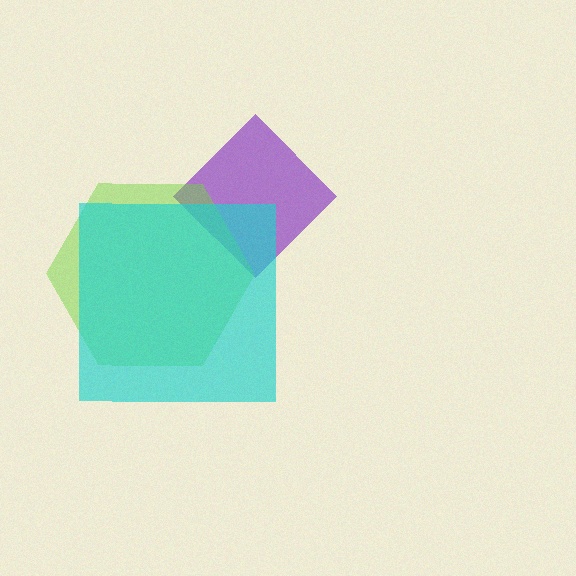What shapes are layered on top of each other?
The layered shapes are: a purple diamond, a lime hexagon, a cyan square.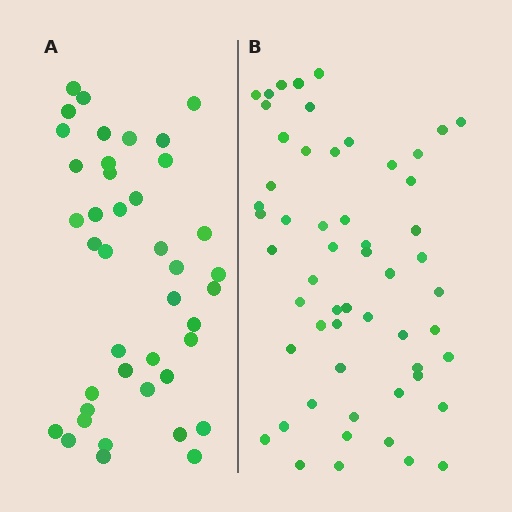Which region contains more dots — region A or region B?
Region B (the right region) has more dots.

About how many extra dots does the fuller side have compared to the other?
Region B has approximately 15 more dots than region A.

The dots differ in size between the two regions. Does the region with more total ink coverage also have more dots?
No. Region A has more total ink coverage because its dots are larger, but region B actually contains more individual dots. Total area can be misleading — the number of items is what matters here.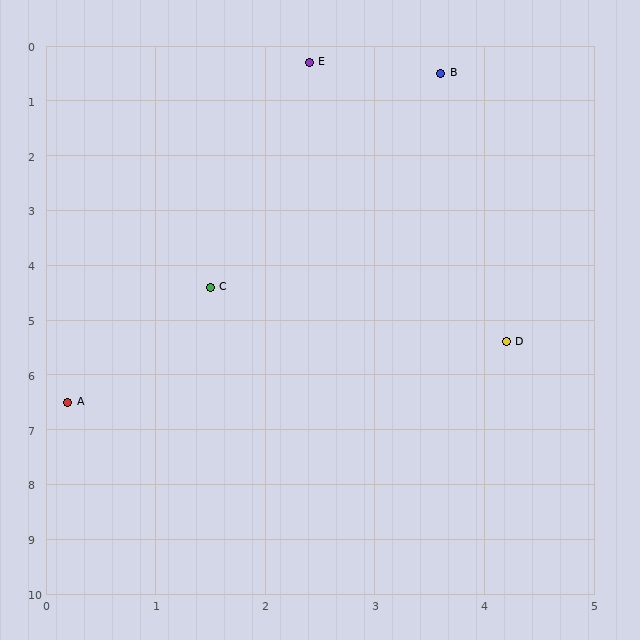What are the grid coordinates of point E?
Point E is at approximately (2.4, 0.3).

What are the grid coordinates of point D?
Point D is at approximately (4.2, 5.4).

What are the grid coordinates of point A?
Point A is at approximately (0.2, 6.5).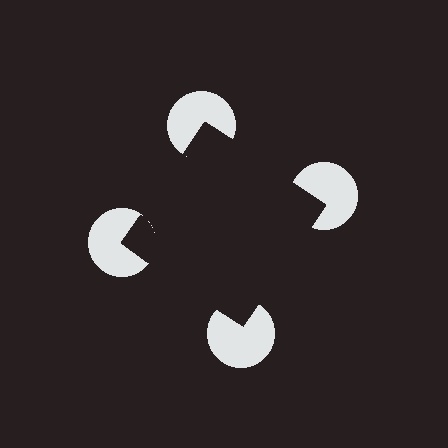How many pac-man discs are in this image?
There are 4 — one at each vertex of the illusory square.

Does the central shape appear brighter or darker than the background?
It typically appears slightly darker than the background, even though no actual brightness change is drawn.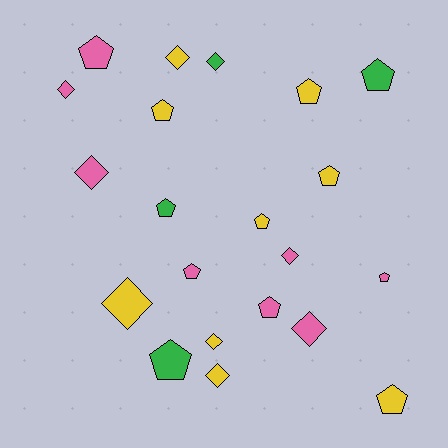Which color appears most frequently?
Yellow, with 9 objects.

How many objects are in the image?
There are 21 objects.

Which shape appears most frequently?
Pentagon, with 12 objects.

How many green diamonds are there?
There is 1 green diamond.